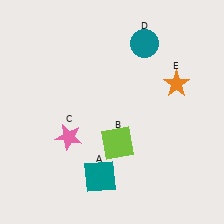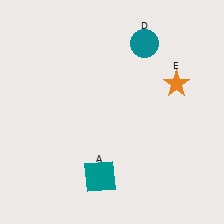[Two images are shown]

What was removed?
The lime square (B), the pink star (C) were removed in Image 2.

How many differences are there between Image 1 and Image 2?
There are 2 differences between the two images.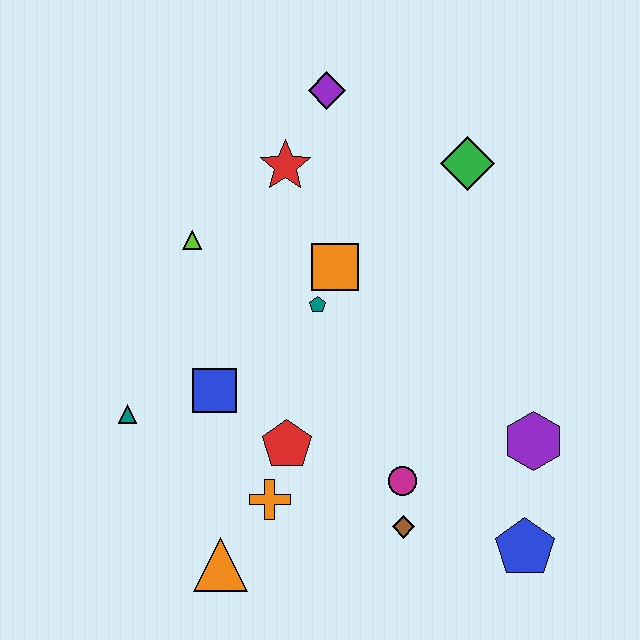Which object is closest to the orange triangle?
The orange cross is closest to the orange triangle.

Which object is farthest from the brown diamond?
The purple diamond is farthest from the brown diamond.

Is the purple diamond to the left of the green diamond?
Yes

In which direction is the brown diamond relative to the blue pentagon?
The brown diamond is to the left of the blue pentagon.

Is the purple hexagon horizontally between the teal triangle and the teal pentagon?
No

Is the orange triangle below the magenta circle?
Yes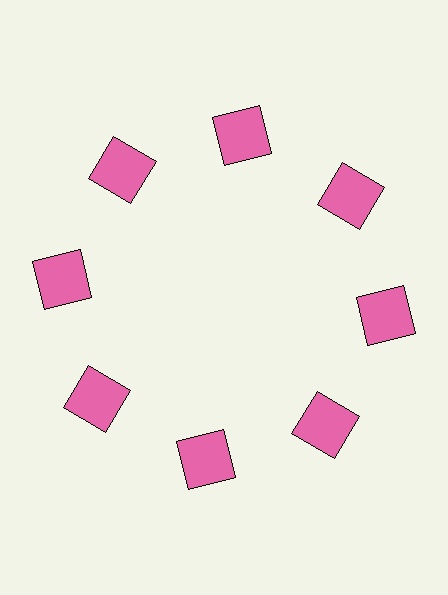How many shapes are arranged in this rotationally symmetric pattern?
There are 8 shapes, arranged in 8 groups of 1.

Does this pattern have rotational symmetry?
Yes, this pattern has 8-fold rotational symmetry. It looks the same after rotating 45 degrees around the center.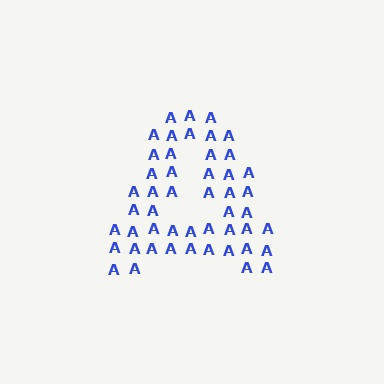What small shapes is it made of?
It is made of small letter A's.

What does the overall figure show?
The overall figure shows the letter A.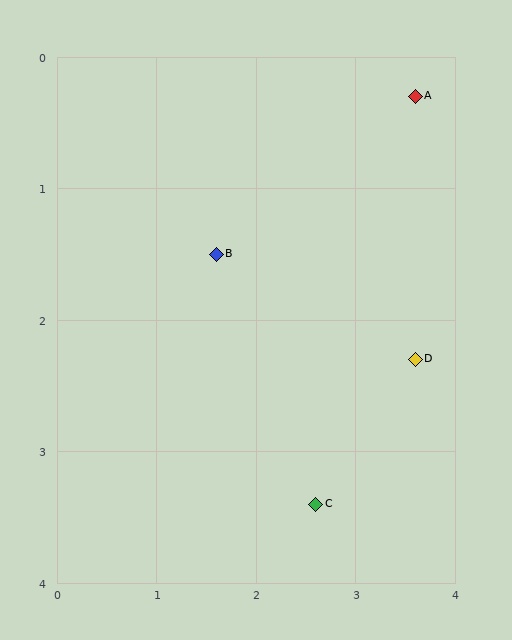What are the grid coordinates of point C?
Point C is at approximately (2.6, 3.4).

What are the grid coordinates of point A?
Point A is at approximately (3.6, 0.3).